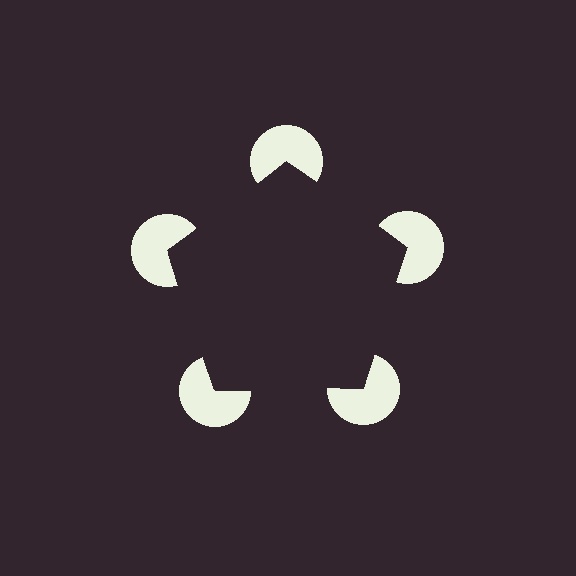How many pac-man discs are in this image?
There are 5 — one at each vertex of the illusory pentagon.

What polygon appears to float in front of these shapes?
An illusory pentagon — its edges are inferred from the aligned wedge cuts in the pac-man discs, not physically drawn.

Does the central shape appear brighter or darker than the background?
It typically appears slightly darker than the background, even though no actual brightness change is drawn.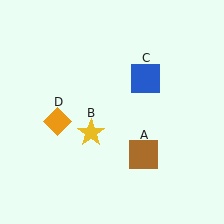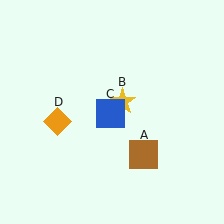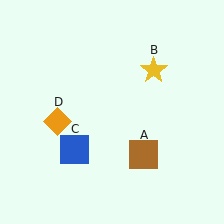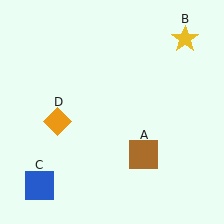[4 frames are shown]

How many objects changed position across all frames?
2 objects changed position: yellow star (object B), blue square (object C).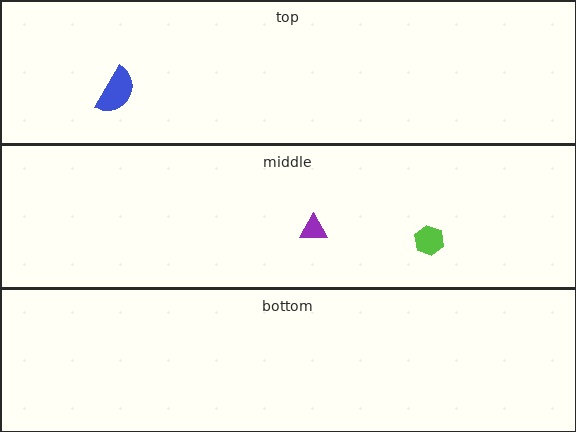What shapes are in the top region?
The blue semicircle.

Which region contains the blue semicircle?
The top region.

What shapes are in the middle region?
The lime hexagon, the purple triangle.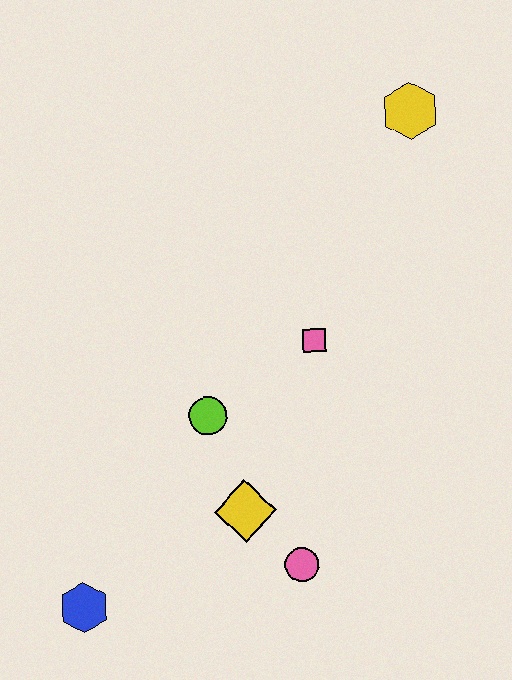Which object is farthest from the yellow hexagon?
The blue hexagon is farthest from the yellow hexagon.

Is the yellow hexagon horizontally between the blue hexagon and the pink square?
No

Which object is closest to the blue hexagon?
The yellow diamond is closest to the blue hexagon.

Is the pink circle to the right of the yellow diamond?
Yes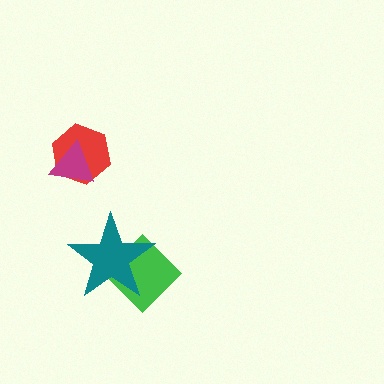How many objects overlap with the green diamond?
1 object overlaps with the green diamond.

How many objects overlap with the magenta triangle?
1 object overlaps with the magenta triangle.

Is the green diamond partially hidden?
Yes, it is partially covered by another shape.